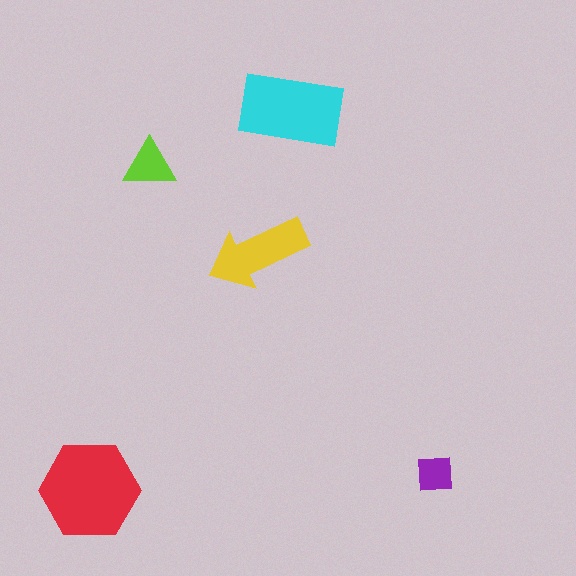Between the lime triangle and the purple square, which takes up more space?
The lime triangle.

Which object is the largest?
The red hexagon.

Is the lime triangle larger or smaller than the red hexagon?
Smaller.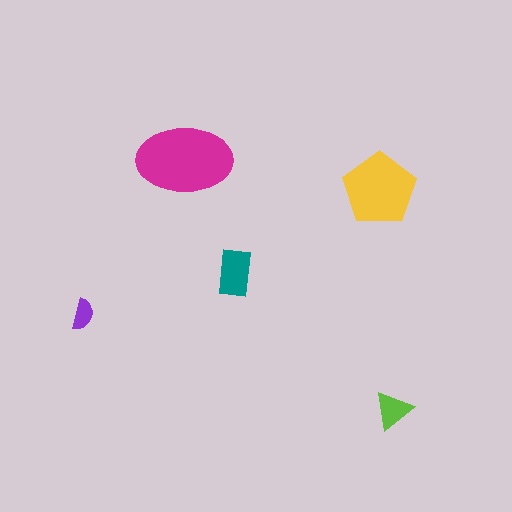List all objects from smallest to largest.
The purple semicircle, the lime triangle, the teal rectangle, the yellow pentagon, the magenta ellipse.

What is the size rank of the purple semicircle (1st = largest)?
5th.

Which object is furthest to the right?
The lime triangle is rightmost.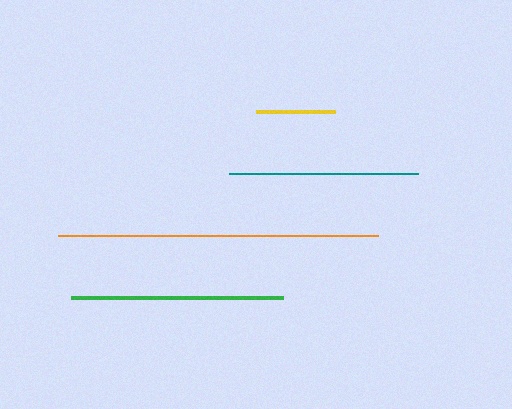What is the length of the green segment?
The green segment is approximately 212 pixels long.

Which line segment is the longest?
The orange line is the longest at approximately 320 pixels.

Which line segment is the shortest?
The yellow line is the shortest at approximately 79 pixels.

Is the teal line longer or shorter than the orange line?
The orange line is longer than the teal line.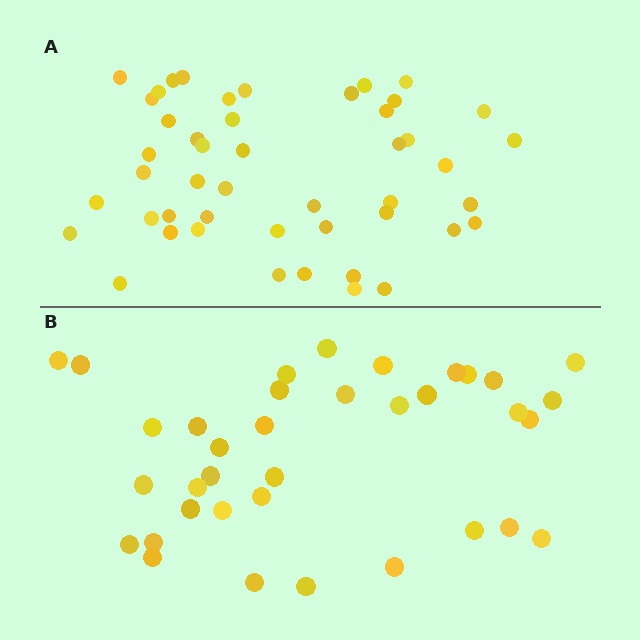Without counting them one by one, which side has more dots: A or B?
Region A (the top region) has more dots.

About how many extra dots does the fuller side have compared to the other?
Region A has roughly 12 or so more dots than region B.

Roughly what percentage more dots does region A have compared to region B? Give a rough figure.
About 30% more.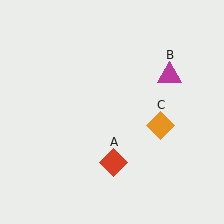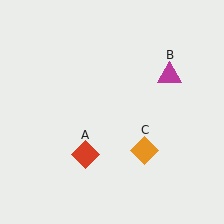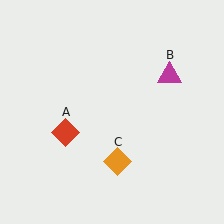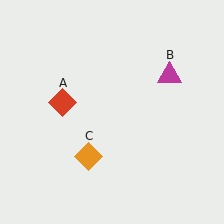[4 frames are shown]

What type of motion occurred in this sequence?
The red diamond (object A), orange diamond (object C) rotated clockwise around the center of the scene.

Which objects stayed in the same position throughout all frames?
Magenta triangle (object B) remained stationary.